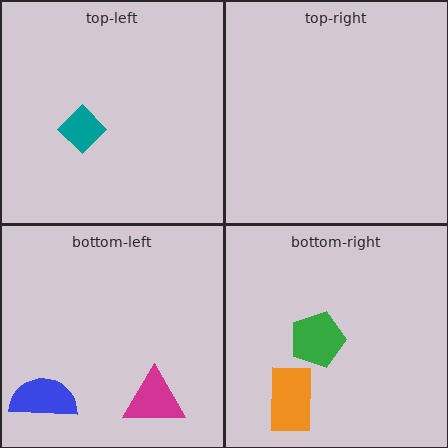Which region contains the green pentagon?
The bottom-right region.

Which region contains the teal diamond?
The top-left region.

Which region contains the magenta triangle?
The bottom-left region.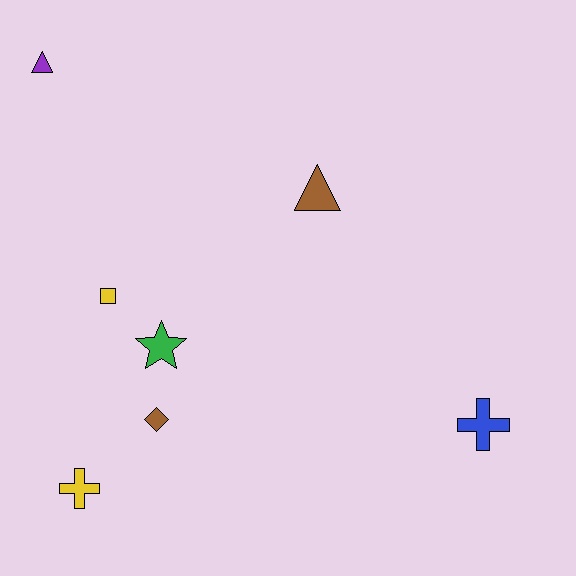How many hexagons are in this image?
There are no hexagons.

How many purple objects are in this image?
There is 1 purple object.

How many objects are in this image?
There are 7 objects.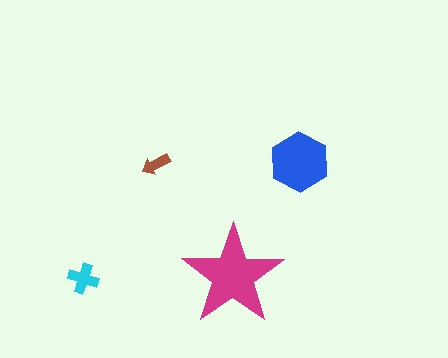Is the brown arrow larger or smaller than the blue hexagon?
Smaller.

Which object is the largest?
The magenta star.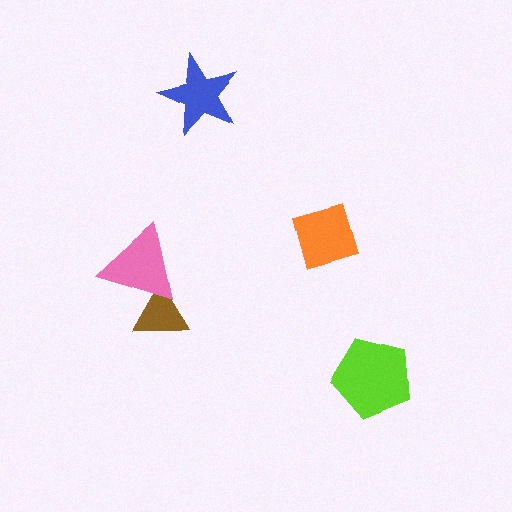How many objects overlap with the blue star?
0 objects overlap with the blue star.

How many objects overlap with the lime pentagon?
0 objects overlap with the lime pentagon.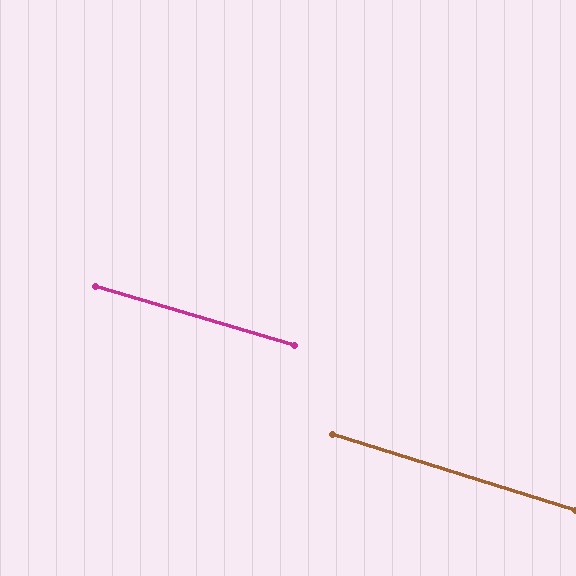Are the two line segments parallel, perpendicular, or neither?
Parallel — their directions differ by only 1.0°.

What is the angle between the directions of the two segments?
Approximately 1 degree.